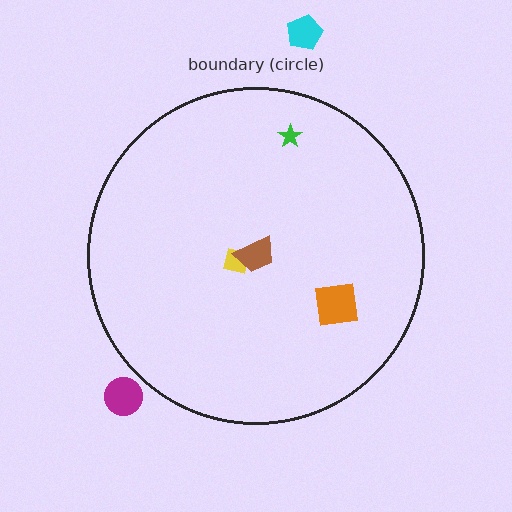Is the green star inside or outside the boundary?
Inside.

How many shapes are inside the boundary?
4 inside, 2 outside.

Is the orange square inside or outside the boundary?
Inside.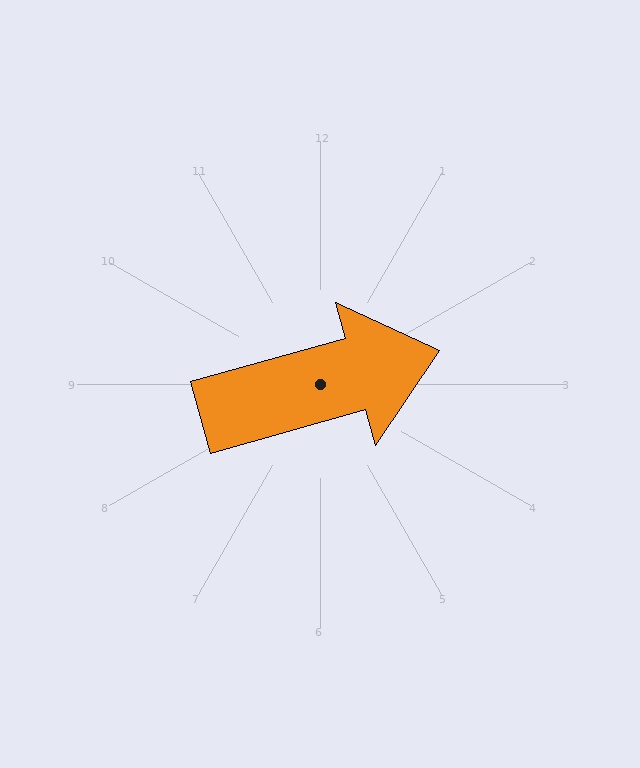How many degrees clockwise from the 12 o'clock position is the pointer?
Approximately 74 degrees.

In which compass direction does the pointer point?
East.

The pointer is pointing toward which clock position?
Roughly 2 o'clock.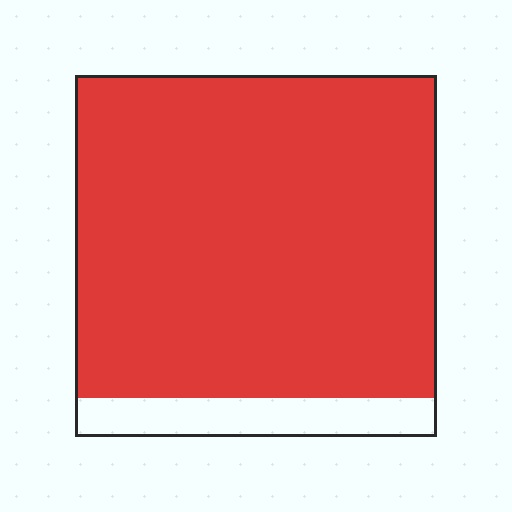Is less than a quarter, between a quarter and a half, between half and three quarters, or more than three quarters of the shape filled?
More than three quarters.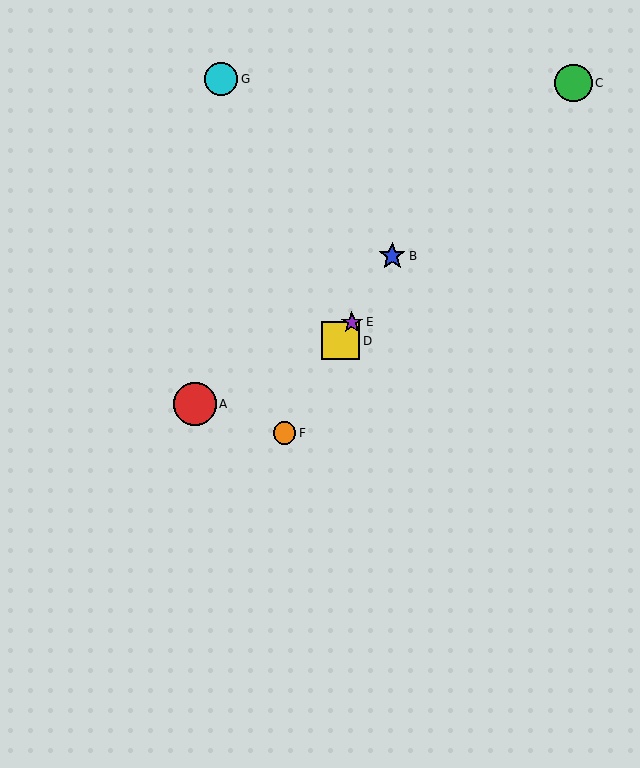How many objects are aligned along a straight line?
4 objects (B, D, E, F) are aligned along a straight line.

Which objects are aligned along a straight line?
Objects B, D, E, F are aligned along a straight line.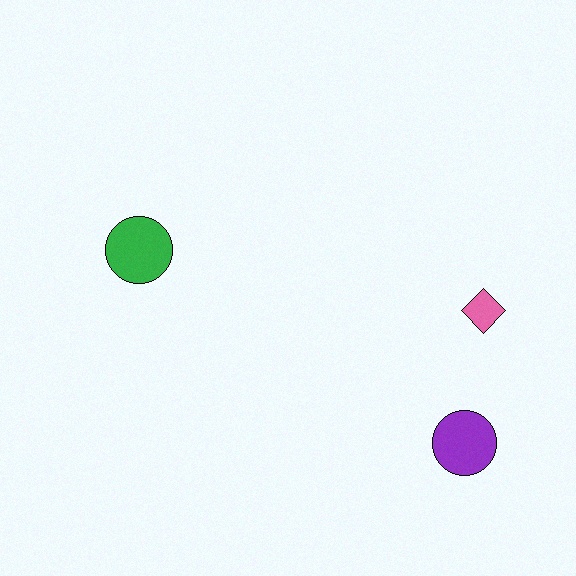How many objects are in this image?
There are 3 objects.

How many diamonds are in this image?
There is 1 diamond.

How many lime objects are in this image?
There are no lime objects.